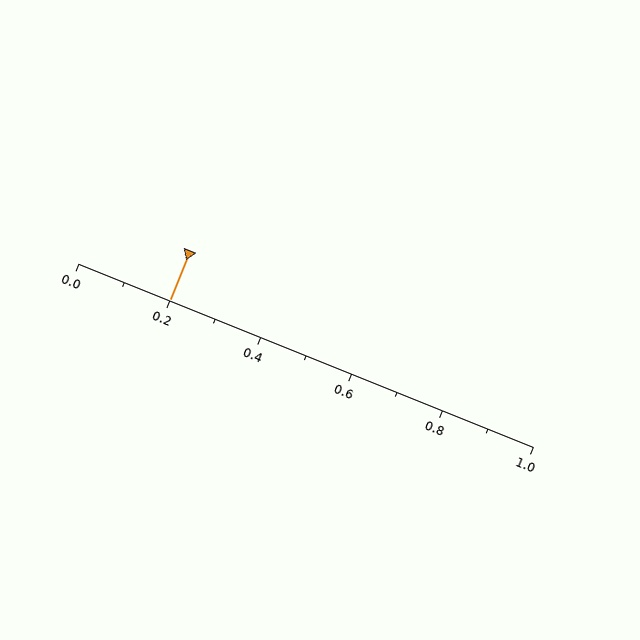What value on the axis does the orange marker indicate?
The marker indicates approximately 0.2.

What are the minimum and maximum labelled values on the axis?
The axis runs from 0.0 to 1.0.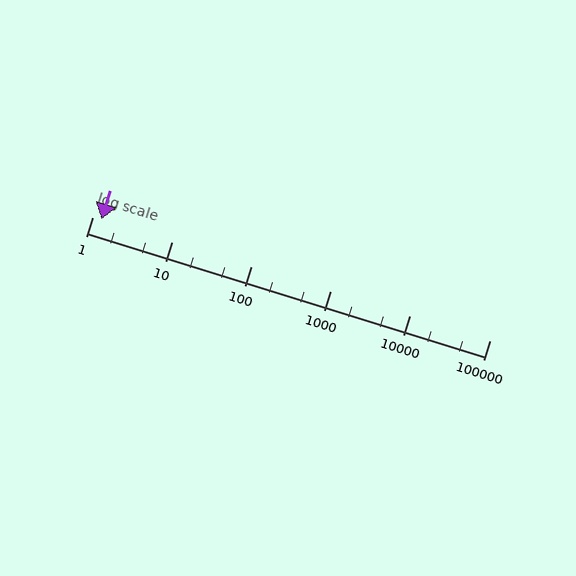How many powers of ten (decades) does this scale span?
The scale spans 5 decades, from 1 to 100000.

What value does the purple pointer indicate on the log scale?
The pointer indicates approximately 1.3.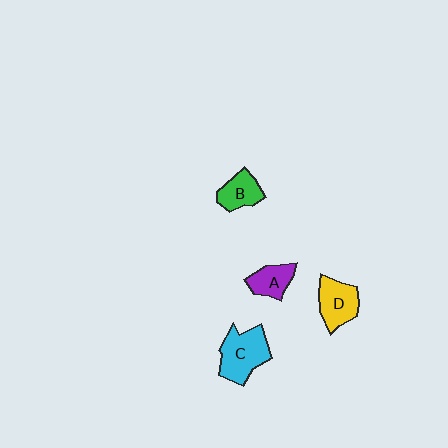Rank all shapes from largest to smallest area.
From largest to smallest: C (cyan), D (yellow), B (green), A (purple).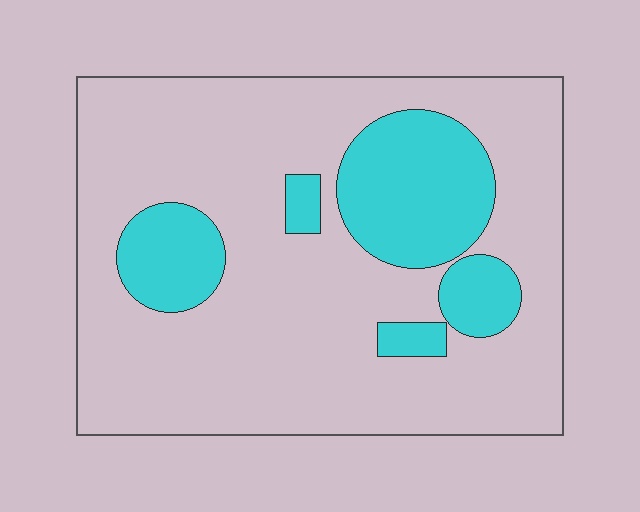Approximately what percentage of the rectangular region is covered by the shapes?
Approximately 25%.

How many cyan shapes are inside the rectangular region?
5.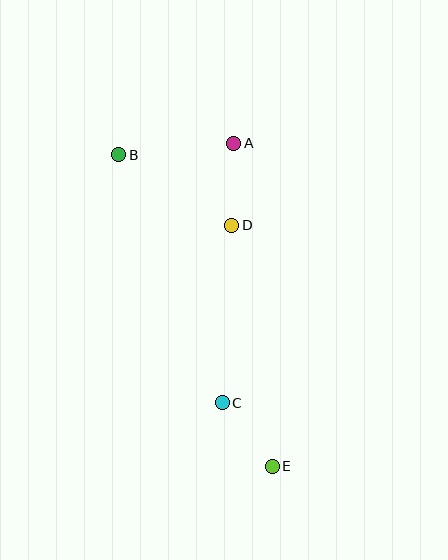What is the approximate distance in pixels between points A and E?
The distance between A and E is approximately 325 pixels.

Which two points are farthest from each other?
Points B and E are farthest from each other.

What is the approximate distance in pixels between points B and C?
The distance between B and C is approximately 268 pixels.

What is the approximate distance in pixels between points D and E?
The distance between D and E is approximately 245 pixels.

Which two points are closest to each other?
Points C and E are closest to each other.